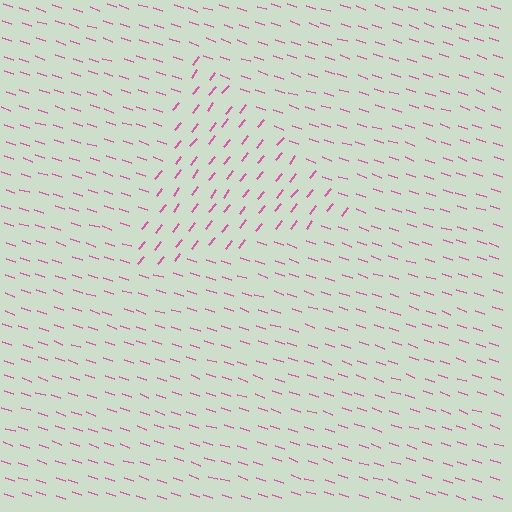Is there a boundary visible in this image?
Yes, there is a texture boundary formed by a change in line orientation.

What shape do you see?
I see a triangle.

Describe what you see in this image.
The image is filled with small pink line segments. A triangle region in the image has lines oriented differently from the surrounding lines, creating a visible texture boundary.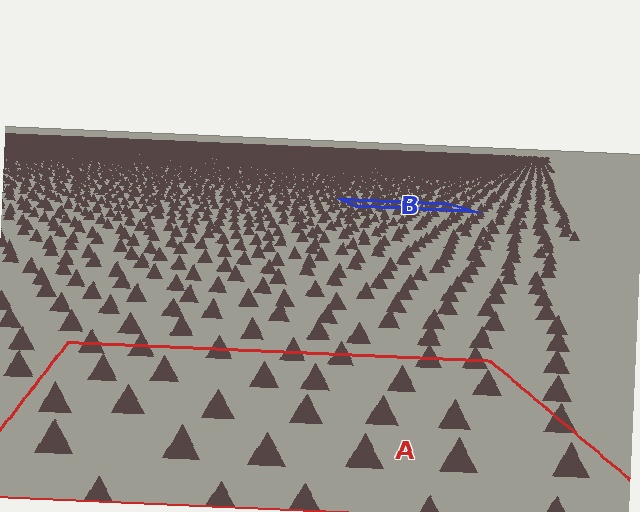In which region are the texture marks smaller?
The texture marks are smaller in region B, because it is farther away.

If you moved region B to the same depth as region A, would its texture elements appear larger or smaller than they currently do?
They would appear larger. At a closer depth, the same texture elements are projected at a bigger on-screen size.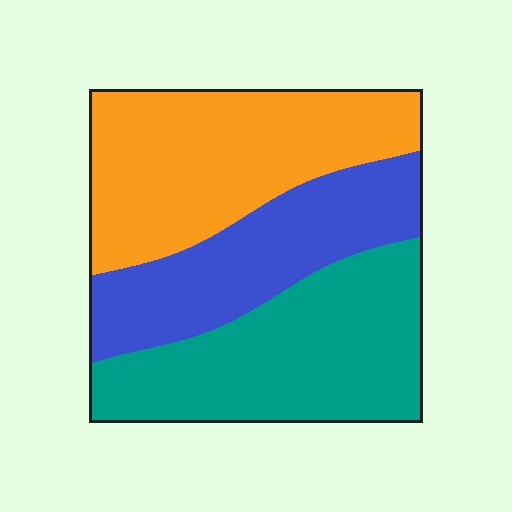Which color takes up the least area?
Blue, at roughly 25%.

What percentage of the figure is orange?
Orange covers about 35% of the figure.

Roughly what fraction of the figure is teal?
Teal takes up between a third and a half of the figure.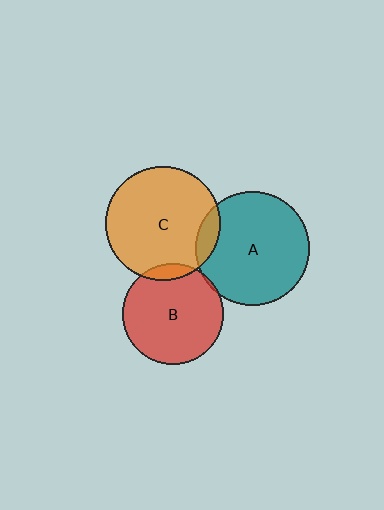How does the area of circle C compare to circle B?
Approximately 1.3 times.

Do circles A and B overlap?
Yes.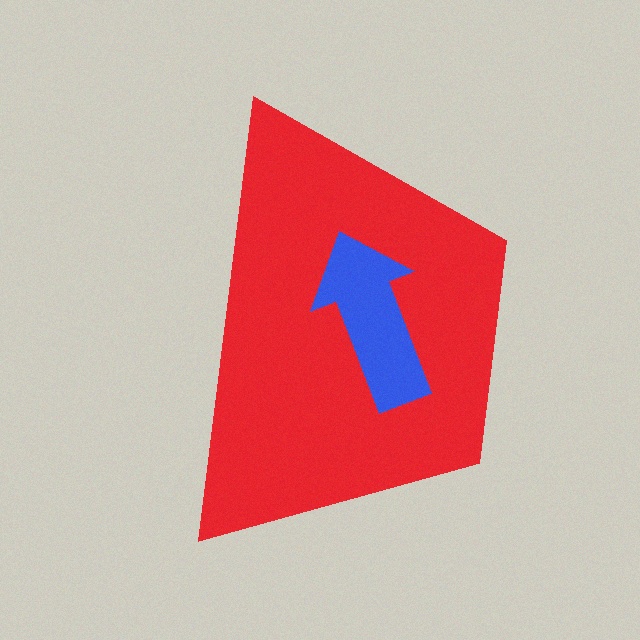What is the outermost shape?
The red trapezoid.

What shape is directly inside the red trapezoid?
The blue arrow.